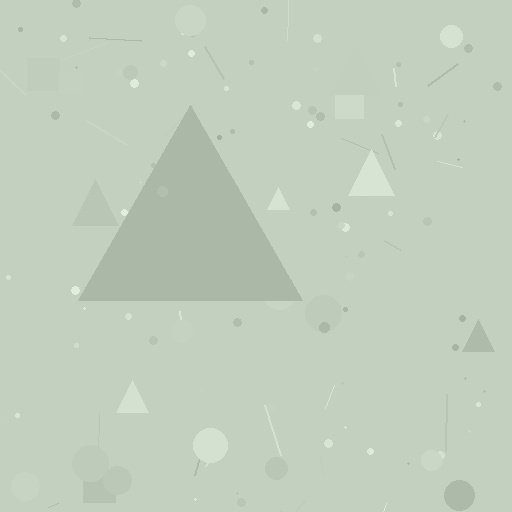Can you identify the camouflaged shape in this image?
The camouflaged shape is a triangle.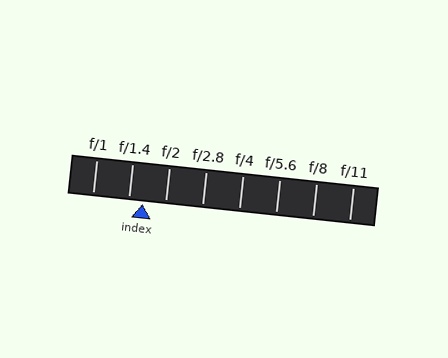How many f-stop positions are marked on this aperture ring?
There are 8 f-stop positions marked.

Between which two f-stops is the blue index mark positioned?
The index mark is between f/1.4 and f/2.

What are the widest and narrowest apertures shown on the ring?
The widest aperture shown is f/1 and the narrowest is f/11.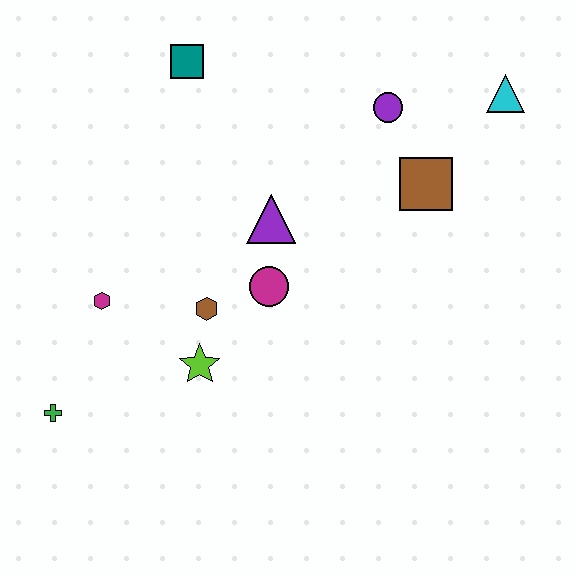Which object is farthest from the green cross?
The cyan triangle is farthest from the green cross.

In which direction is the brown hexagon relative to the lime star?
The brown hexagon is above the lime star.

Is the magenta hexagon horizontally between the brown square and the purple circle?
No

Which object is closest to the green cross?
The magenta hexagon is closest to the green cross.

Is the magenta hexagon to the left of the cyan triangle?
Yes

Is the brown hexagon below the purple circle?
Yes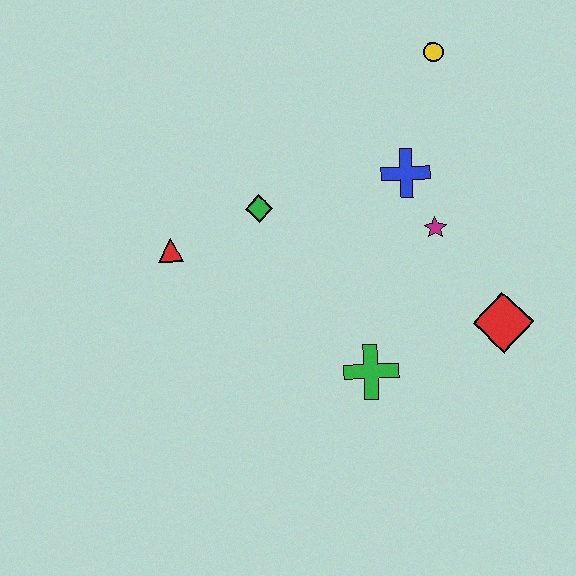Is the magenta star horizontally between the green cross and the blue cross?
No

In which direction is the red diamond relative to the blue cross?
The red diamond is below the blue cross.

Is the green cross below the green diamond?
Yes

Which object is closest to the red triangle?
The green diamond is closest to the red triangle.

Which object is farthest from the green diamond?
The red diamond is farthest from the green diamond.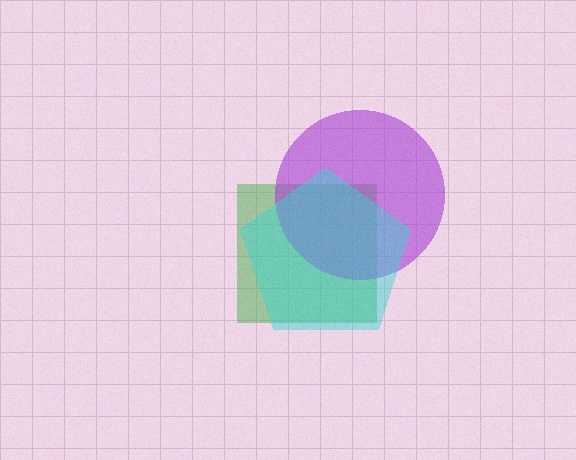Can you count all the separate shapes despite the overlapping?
Yes, there are 3 separate shapes.